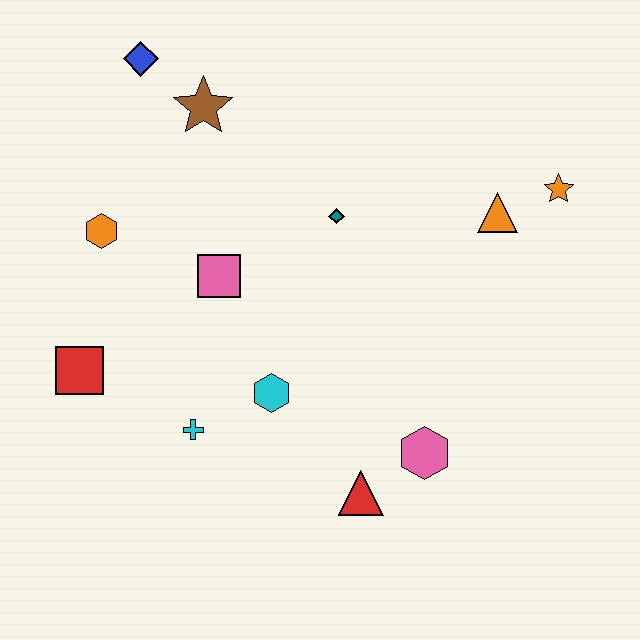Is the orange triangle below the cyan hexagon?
No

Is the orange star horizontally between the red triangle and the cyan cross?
No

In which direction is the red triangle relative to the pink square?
The red triangle is below the pink square.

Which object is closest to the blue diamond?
The brown star is closest to the blue diamond.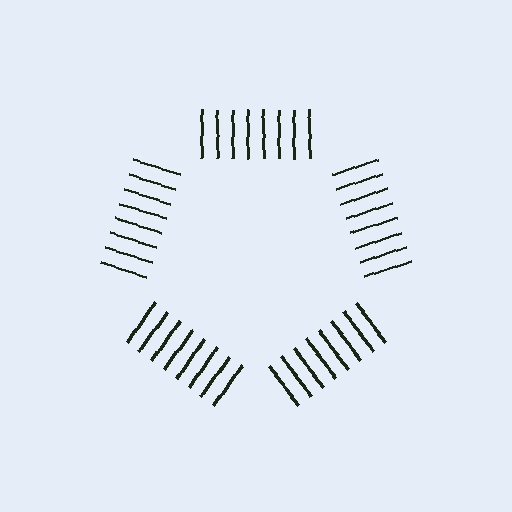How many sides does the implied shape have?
5 sides — the line-ends trace a pentagon.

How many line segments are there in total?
40 — 8 along each of the 5 edges.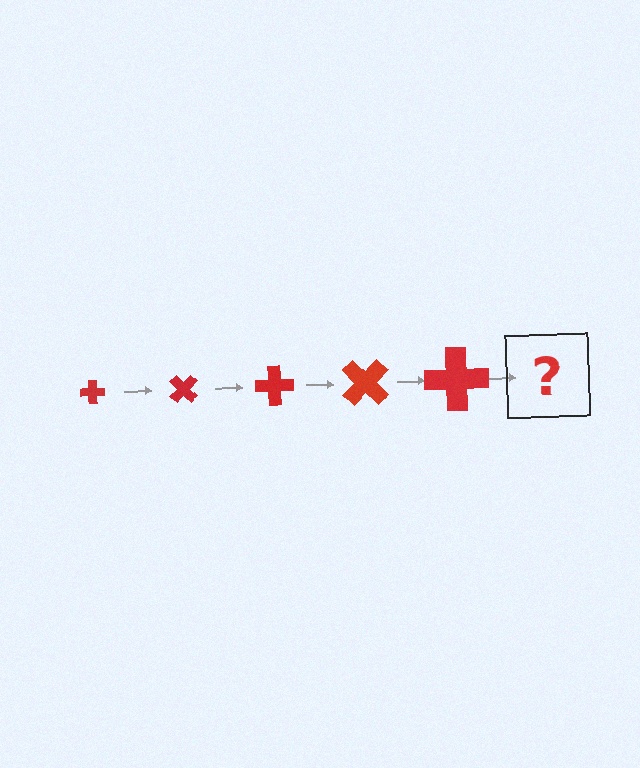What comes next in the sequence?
The next element should be a cross, larger than the previous one and rotated 225 degrees from the start.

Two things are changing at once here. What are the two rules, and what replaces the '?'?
The two rules are that the cross grows larger each step and it rotates 45 degrees each step. The '?' should be a cross, larger than the previous one and rotated 225 degrees from the start.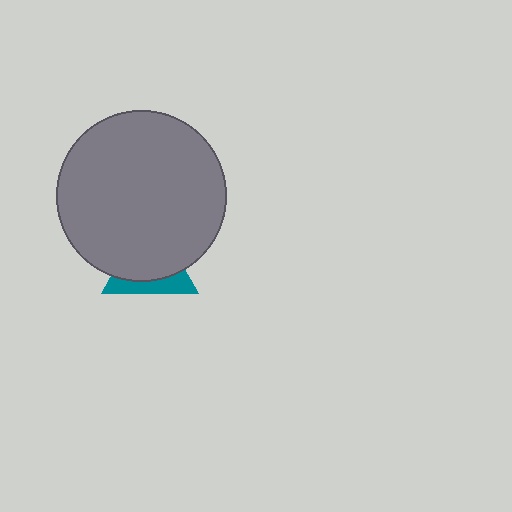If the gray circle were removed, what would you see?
You would see the complete teal triangle.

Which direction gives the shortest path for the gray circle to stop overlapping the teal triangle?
Moving up gives the shortest separation.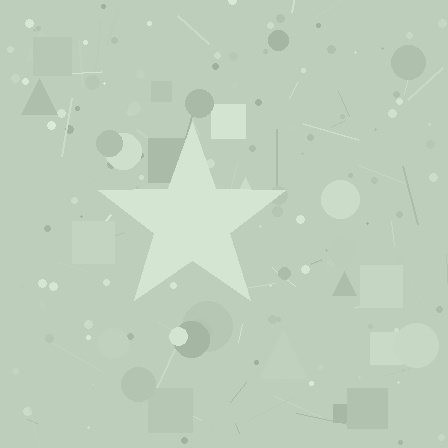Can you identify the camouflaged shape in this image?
The camouflaged shape is a star.